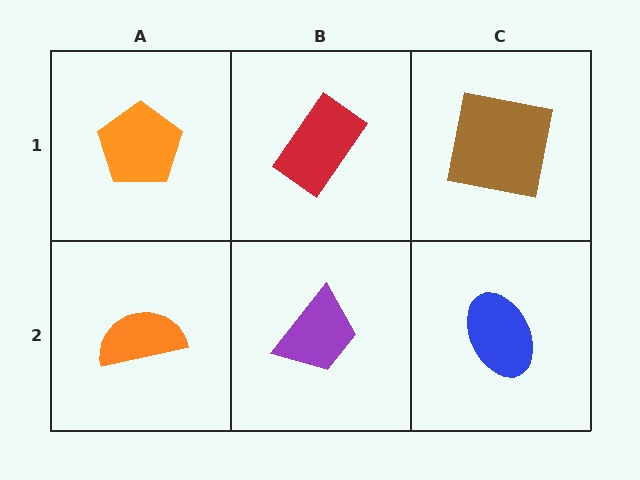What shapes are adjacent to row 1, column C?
A blue ellipse (row 2, column C), a red rectangle (row 1, column B).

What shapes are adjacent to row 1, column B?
A purple trapezoid (row 2, column B), an orange pentagon (row 1, column A), a brown square (row 1, column C).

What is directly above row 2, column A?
An orange pentagon.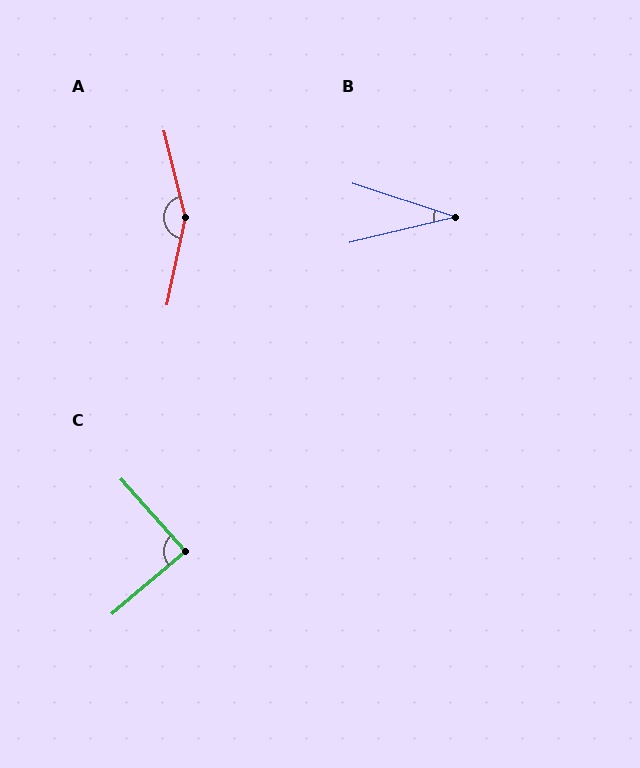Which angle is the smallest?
B, at approximately 32 degrees.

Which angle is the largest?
A, at approximately 154 degrees.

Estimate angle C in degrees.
Approximately 88 degrees.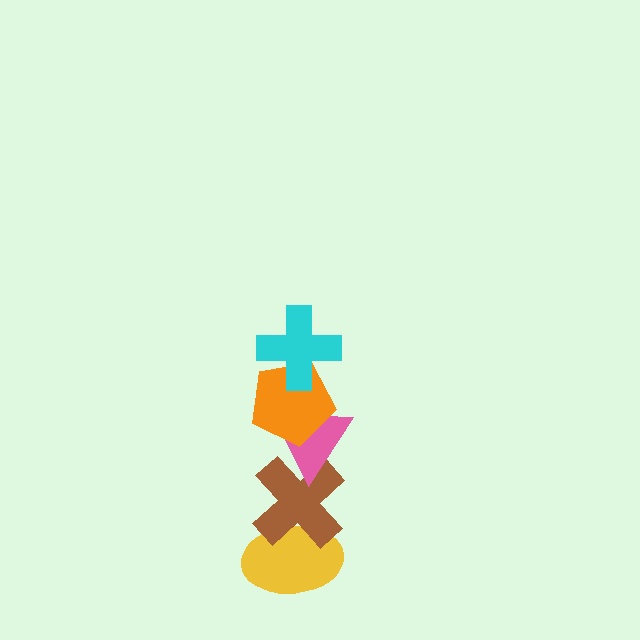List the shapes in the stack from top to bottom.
From top to bottom: the cyan cross, the orange pentagon, the pink triangle, the brown cross, the yellow ellipse.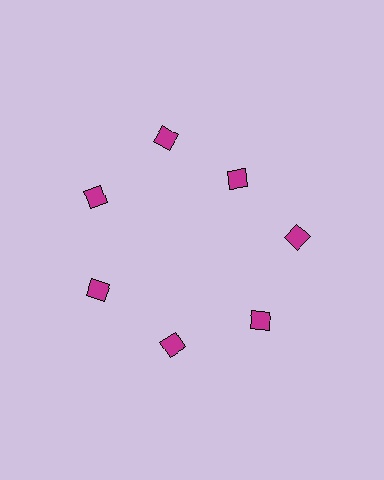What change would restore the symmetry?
The symmetry would be restored by moving it outward, back onto the ring so that all 7 diamonds sit at equal angles and equal distance from the center.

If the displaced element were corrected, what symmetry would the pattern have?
It would have 7-fold rotational symmetry — the pattern would map onto itself every 51 degrees.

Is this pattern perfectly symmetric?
No. The 7 magenta diamonds are arranged in a ring, but one element near the 1 o'clock position is pulled inward toward the center, breaking the 7-fold rotational symmetry.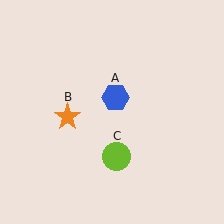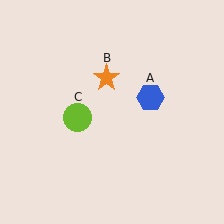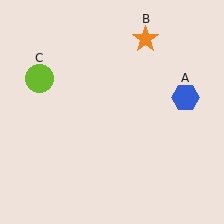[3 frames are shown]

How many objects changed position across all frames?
3 objects changed position: blue hexagon (object A), orange star (object B), lime circle (object C).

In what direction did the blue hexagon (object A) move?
The blue hexagon (object A) moved right.